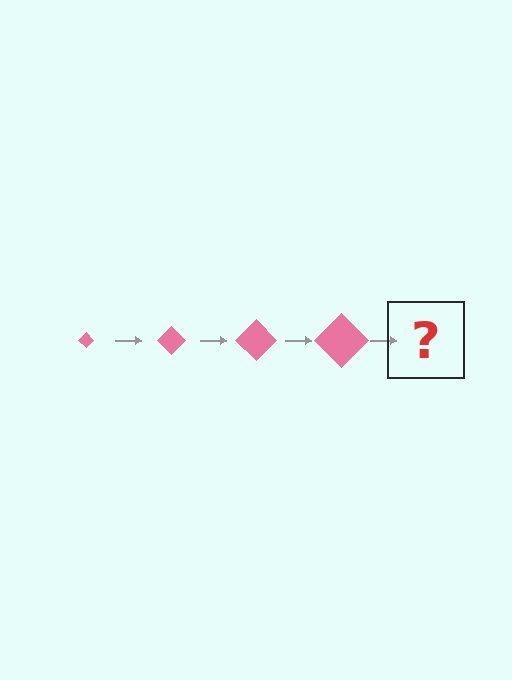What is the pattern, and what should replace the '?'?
The pattern is that the diamond gets progressively larger each step. The '?' should be a pink diamond, larger than the previous one.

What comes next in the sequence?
The next element should be a pink diamond, larger than the previous one.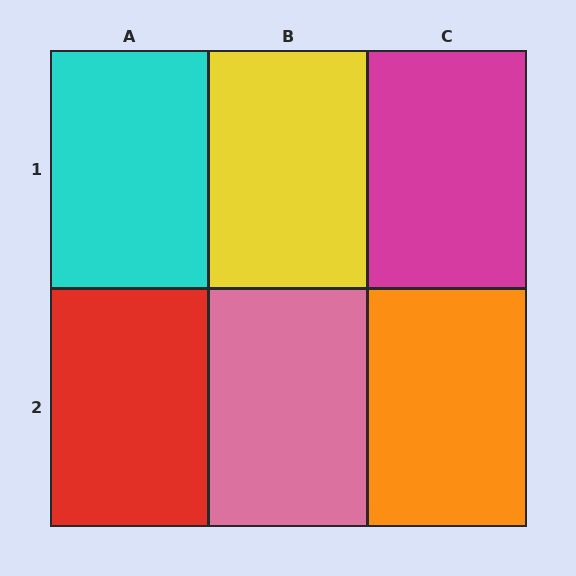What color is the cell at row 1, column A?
Cyan.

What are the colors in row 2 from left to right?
Red, pink, orange.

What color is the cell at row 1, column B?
Yellow.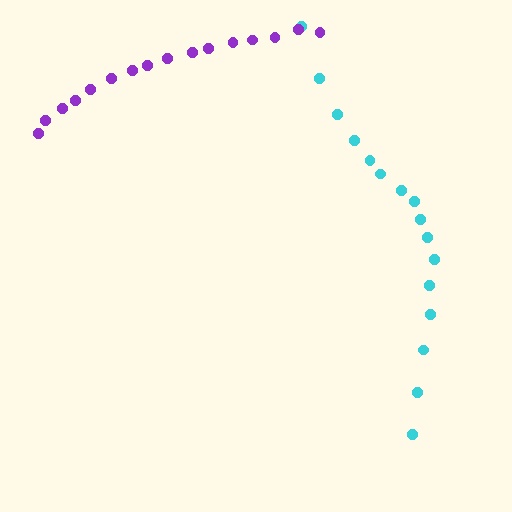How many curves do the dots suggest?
There are 2 distinct paths.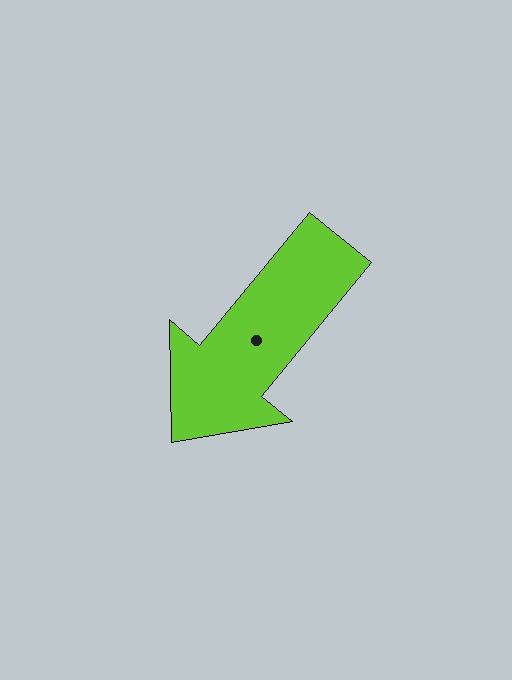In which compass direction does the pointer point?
Southwest.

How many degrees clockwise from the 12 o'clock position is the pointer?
Approximately 220 degrees.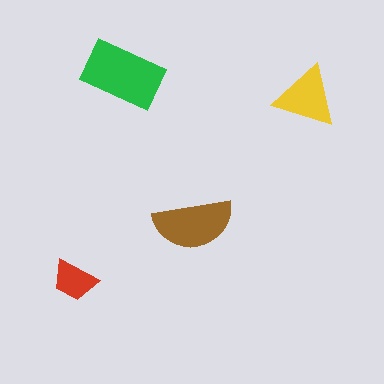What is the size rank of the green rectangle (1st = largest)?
1st.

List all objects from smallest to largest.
The red trapezoid, the yellow triangle, the brown semicircle, the green rectangle.